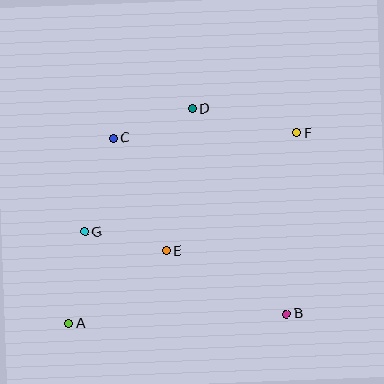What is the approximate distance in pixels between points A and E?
The distance between A and E is approximately 122 pixels.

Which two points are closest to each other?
Points E and G are closest to each other.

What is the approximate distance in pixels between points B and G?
The distance between B and G is approximately 217 pixels.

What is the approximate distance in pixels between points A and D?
The distance between A and D is approximately 248 pixels.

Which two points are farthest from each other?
Points A and F are farthest from each other.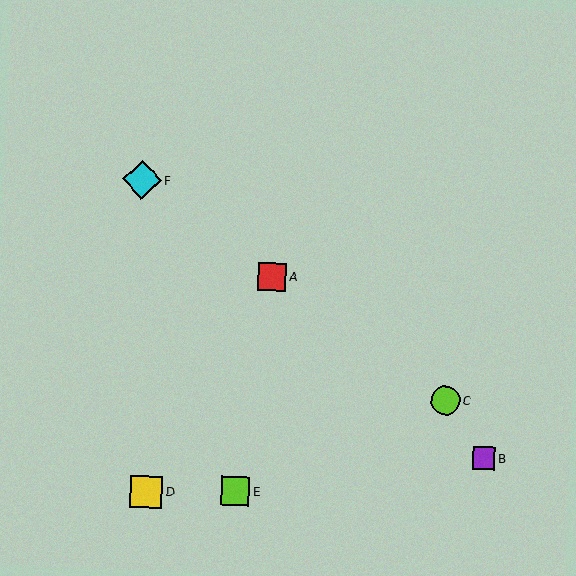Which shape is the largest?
The cyan diamond (labeled F) is the largest.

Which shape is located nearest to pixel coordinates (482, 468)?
The purple square (labeled B) at (484, 458) is nearest to that location.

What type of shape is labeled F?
Shape F is a cyan diamond.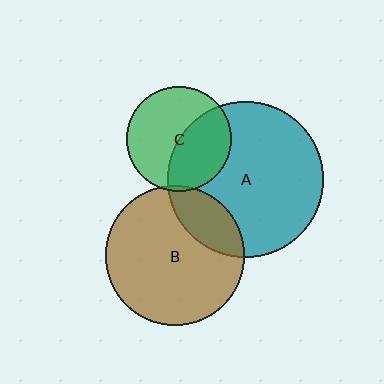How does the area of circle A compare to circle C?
Approximately 2.2 times.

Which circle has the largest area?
Circle A (teal).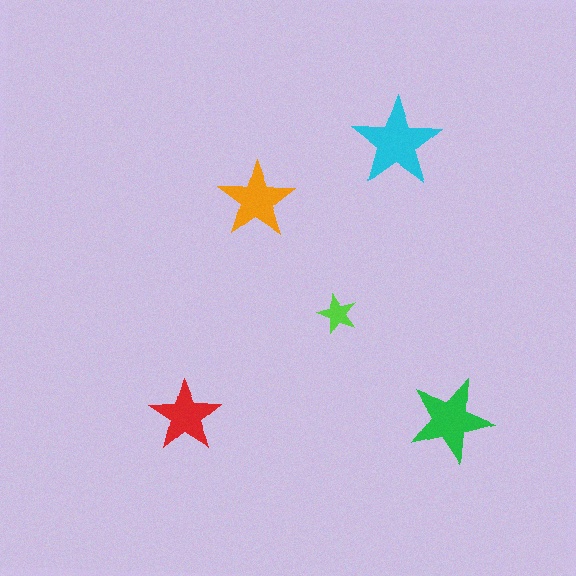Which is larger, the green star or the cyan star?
The cyan one.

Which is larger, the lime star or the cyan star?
The cyan one.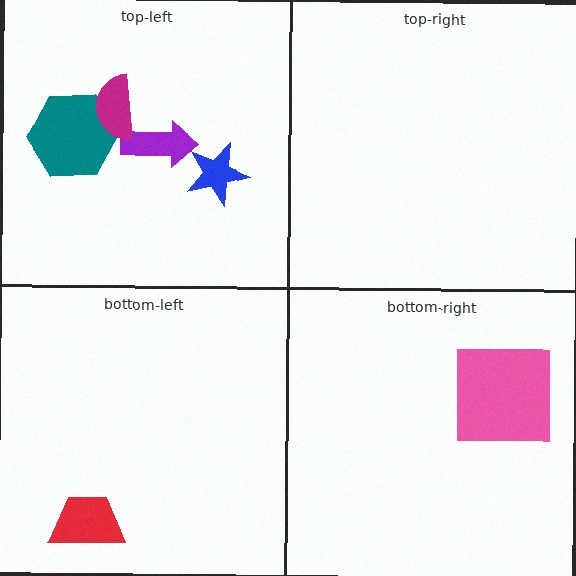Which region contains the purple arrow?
The top-left region.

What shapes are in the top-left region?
The blue star, the teal hexagon, the purple arrow, the magenta semicircle.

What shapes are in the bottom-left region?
The red trapezoid.